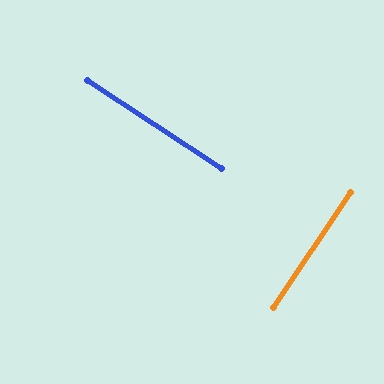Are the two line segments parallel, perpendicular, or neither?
Perpendicular — they meet at approximately 90°.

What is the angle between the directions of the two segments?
Approximately 90 degrees.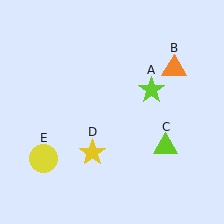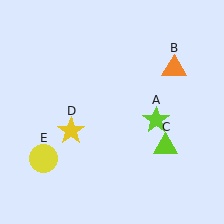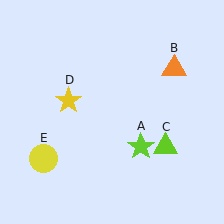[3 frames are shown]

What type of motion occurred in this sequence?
The lime star (object A), yellow star (object D) rotated clockwise around the center of the scene.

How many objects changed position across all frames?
2 objects changed position: lime star (object A), yellow star (object D).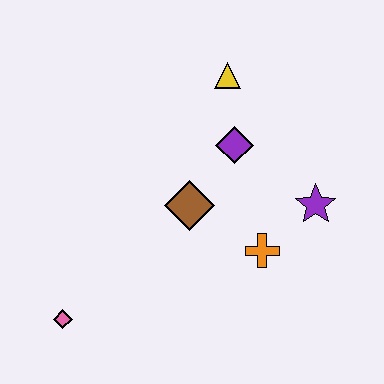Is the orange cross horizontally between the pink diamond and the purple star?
Yes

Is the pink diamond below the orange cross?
Yes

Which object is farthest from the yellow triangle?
The pink diamond is farthest from the yellow triangle.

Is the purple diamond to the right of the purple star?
No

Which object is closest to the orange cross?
The purple star is closest to the orange cross.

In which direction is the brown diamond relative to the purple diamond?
The brown diamond is below the purple diamond.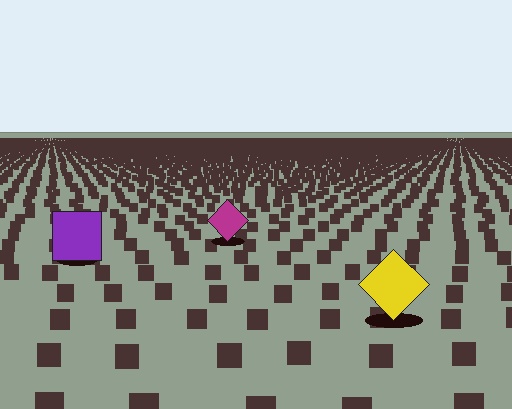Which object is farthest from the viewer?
The magenta diamond is farthest from the viewer. It appears smaller and the ground texture around it is denser.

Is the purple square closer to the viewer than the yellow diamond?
No. The yellow diamond is closer — you can tell from the texture gradient: the ground texture is coarser near it.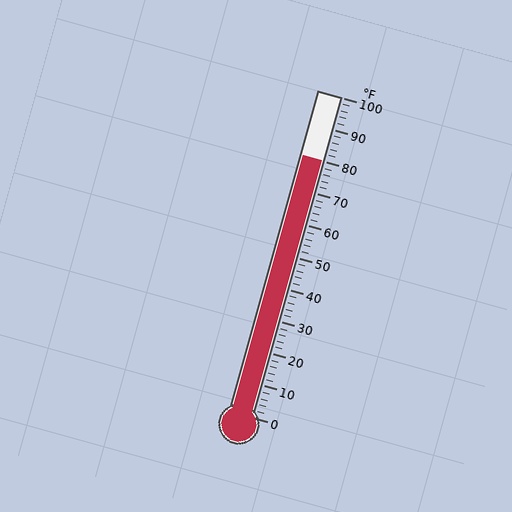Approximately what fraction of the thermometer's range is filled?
The thermometer is filled to approximately 80% of its range.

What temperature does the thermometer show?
The thermometer shows approximately 80°F.